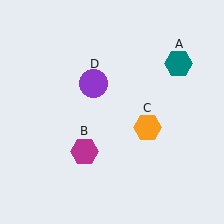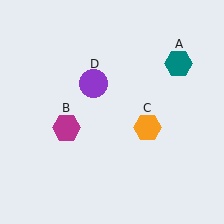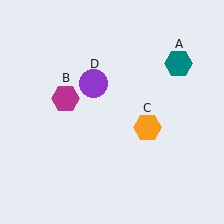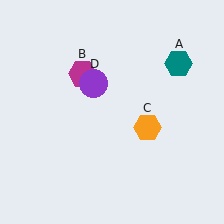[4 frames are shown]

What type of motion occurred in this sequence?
The magenta hexagon (object B) rotated clockwise around the center of the scene.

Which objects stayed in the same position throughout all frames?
Teal hexagon (object A) and orange hexagon (object C) and purple circle (object D) remained stationary.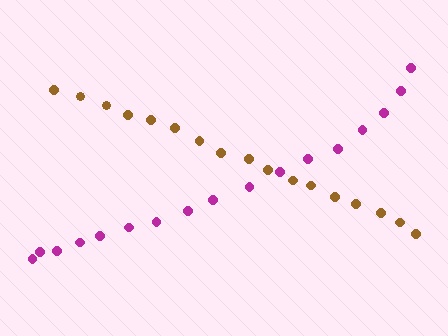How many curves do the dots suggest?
There are 2 distinct paths.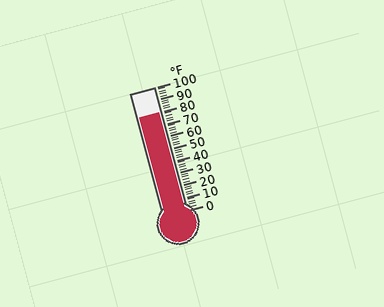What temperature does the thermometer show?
The thermometer shows approximately 80°F.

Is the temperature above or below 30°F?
The temperature is above 30°F.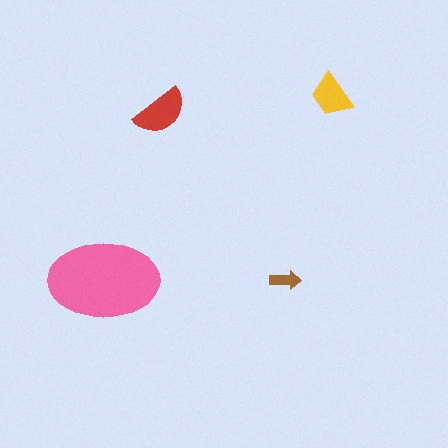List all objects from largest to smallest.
The pink ellipse, the red semicircle, the yellow trapezoid, the brown arrow.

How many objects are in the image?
There are 4 objects in the image.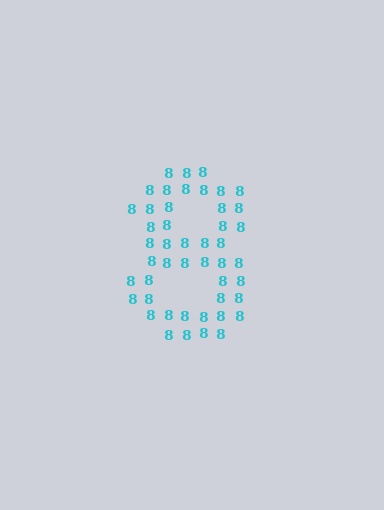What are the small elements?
The small elements are digit 8's.